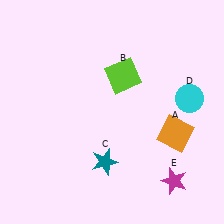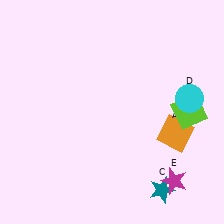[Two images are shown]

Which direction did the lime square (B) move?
The lime square (B) moved right.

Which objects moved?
The objects that moved are: the lime square (B), the teal star (C).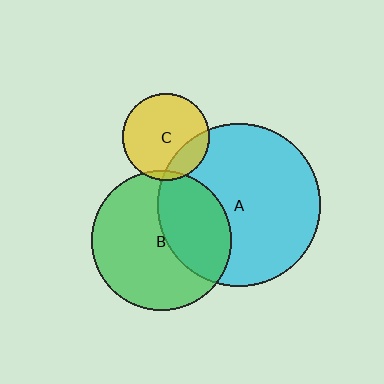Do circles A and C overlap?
Yes.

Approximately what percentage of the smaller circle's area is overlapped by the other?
Approximately 20%.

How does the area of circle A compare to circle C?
Approximately 3.5 times.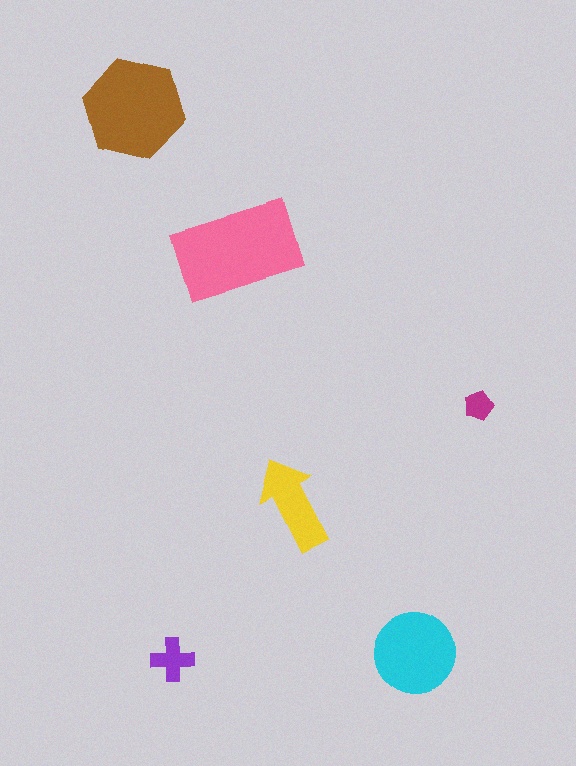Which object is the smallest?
The magenta pentagon.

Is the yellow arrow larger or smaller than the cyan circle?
Smaller.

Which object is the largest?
The pink rectangle.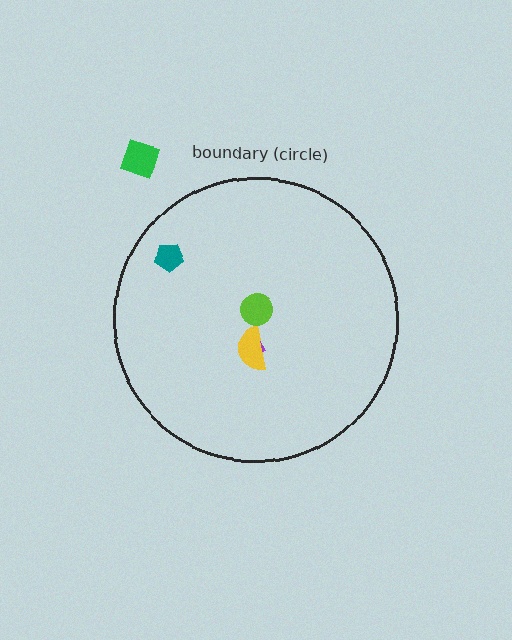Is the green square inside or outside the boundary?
Outside.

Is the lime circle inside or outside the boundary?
Inside.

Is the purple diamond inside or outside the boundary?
Inside.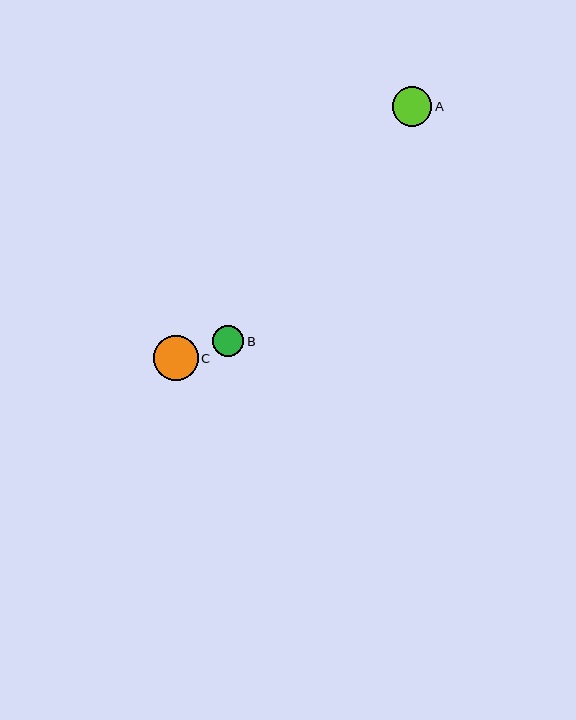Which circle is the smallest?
Circle B is the smallest with a size of approximately 31 pixels.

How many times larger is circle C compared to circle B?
Circle C is approximately 1.4 times the size of circle B.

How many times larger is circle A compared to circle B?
Circle A is approximately 1.3 times the size of circle B.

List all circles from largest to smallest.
From largest to smallest: C, A, B.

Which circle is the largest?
Circle C is the largest with a size of approximately 45 pixels.